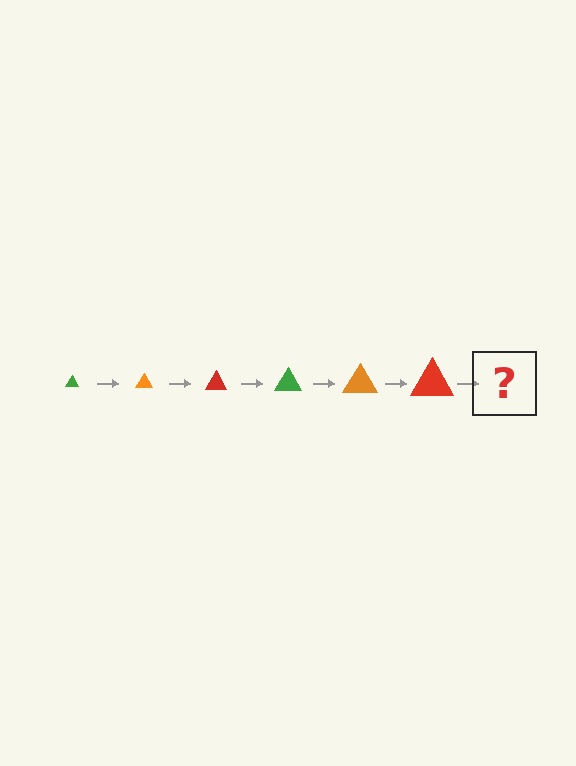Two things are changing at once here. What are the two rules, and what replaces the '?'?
The two rules are that the triangle grows larger each step and the color cycles through green, orange, and red. The '?' should be a green triangle, larger than the previous one.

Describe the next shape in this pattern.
It should be a green triangle, larger than the previous one.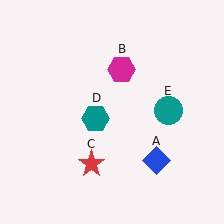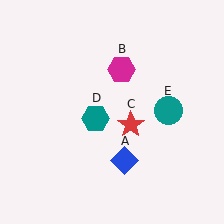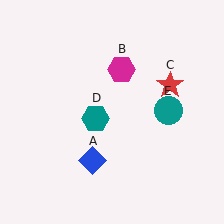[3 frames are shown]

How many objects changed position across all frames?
2 objects changed position: blue diamond (object A), red star (object C).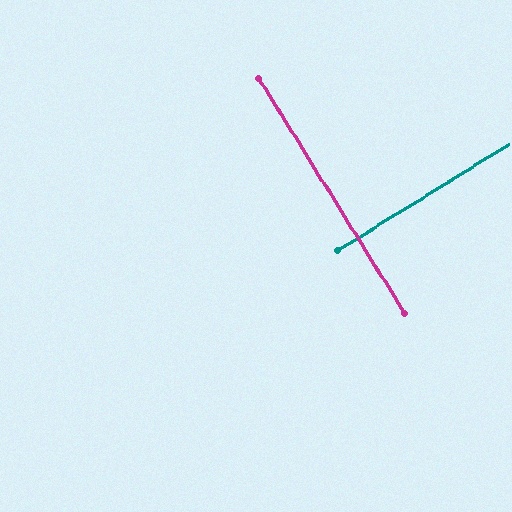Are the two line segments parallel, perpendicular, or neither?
Perpendicular — they meet at approximately 90°.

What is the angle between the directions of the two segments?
Approximately 90 degrees.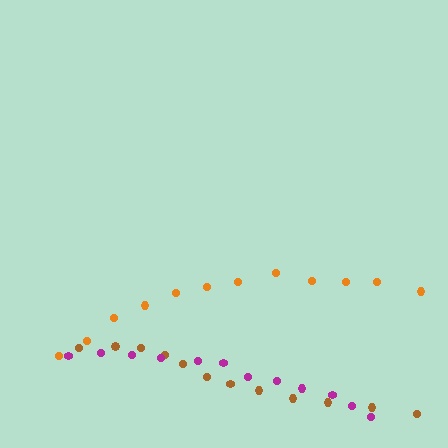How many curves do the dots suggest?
There are 3 distinct paths.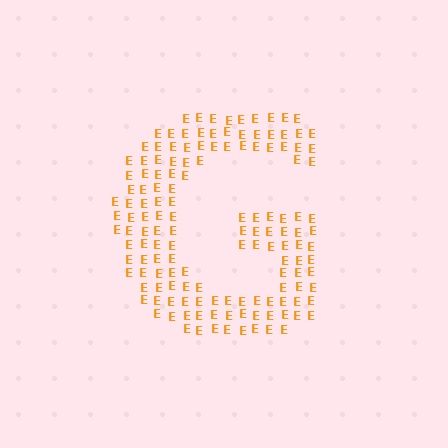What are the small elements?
The small elements are letter E's.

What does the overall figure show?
The overall figure shows the letter G.